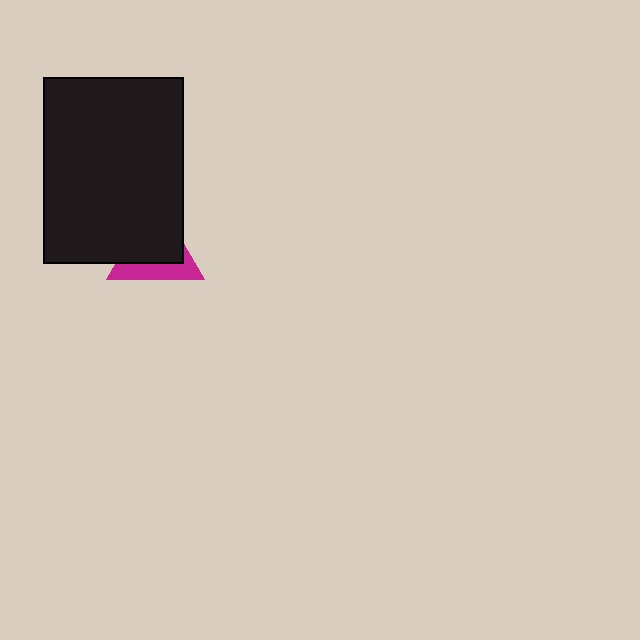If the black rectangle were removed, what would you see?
You would see the complete magenta triangle.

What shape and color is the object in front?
The object in front is a black rectangle.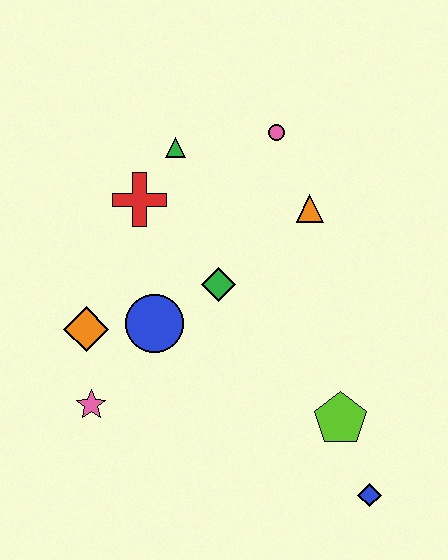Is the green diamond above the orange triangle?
No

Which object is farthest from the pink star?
The pink circle is farthest from the pink star.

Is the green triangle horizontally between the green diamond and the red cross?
Yes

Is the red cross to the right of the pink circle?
No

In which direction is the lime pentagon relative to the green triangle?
The lime pentagon is below the green triangle.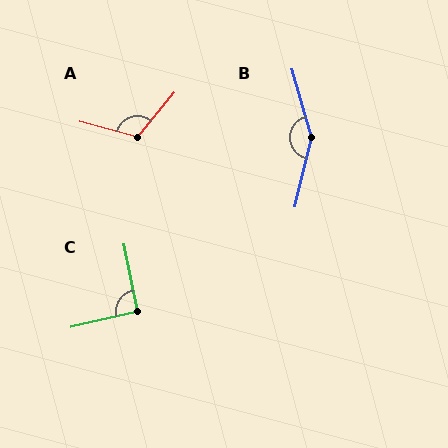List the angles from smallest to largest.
C (92°), A (115°), B (151°).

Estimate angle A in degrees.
Approximately 115 degrees.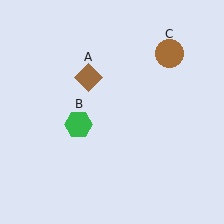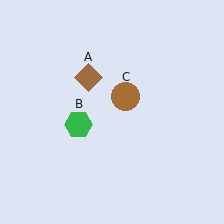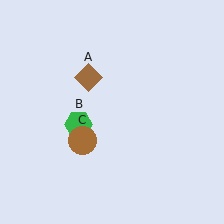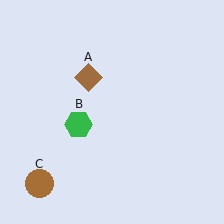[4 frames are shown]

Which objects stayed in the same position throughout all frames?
Brown diamond (object A) and green hexagon (object B) remained stationary.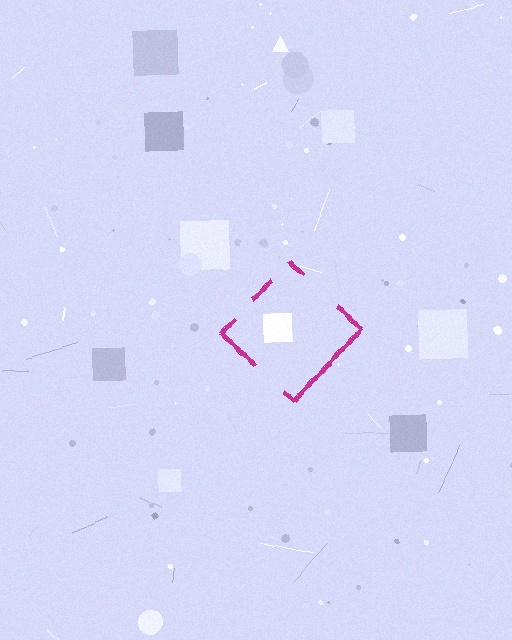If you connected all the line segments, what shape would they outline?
They would outline a diamond.